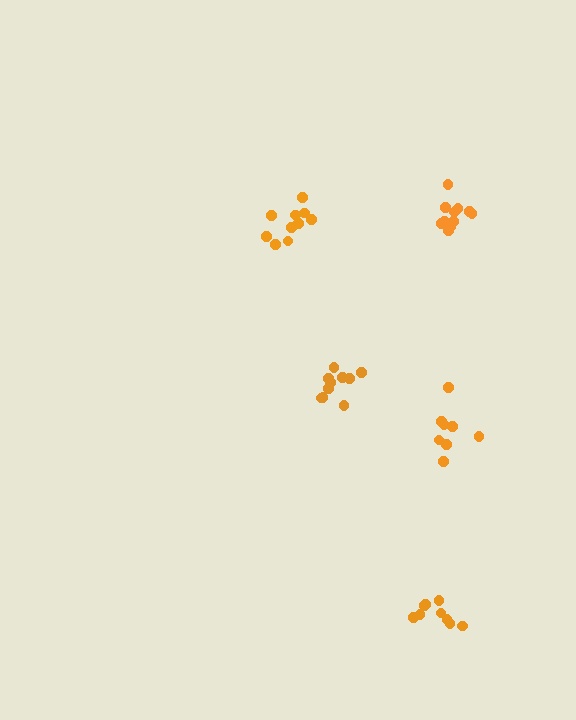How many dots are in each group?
Group 1: 8 dots, Group 2: 9 dots, Group 3: 11 dots, Group 4: 10 dots, Group 5: 11 dots (49 total).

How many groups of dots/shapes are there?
There are 5 groups.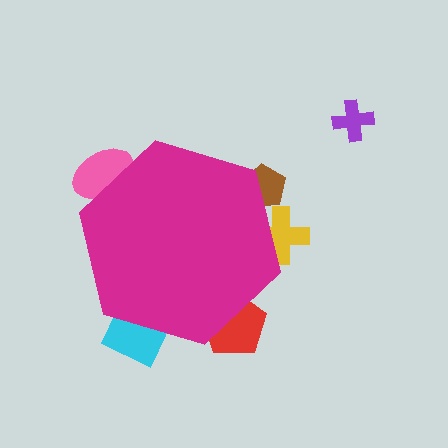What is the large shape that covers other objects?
A magenta hexagon.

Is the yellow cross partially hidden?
Yes, the yellow cross is partially hidden behind the magenta hexagon.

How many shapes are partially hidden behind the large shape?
5 shapes are partially hidden.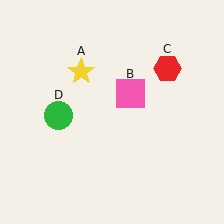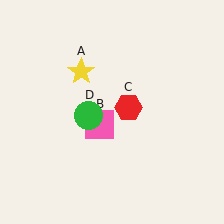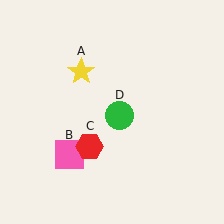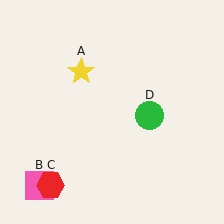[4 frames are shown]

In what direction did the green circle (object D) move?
The green circle (object D) moved right.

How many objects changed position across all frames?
3 objects changed position: pink square (object B), red hexagon (object C), green circle (object D).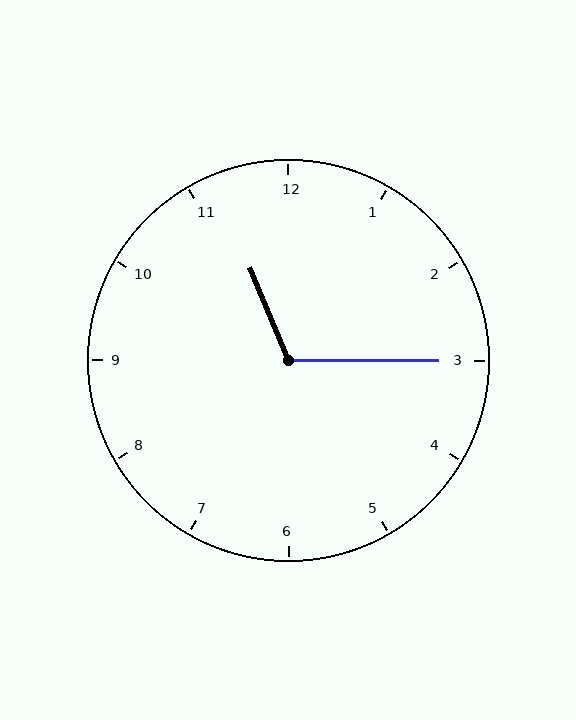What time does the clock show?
11:15.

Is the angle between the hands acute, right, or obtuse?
It is obtuse.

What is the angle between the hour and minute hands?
Approximately 112 degrees.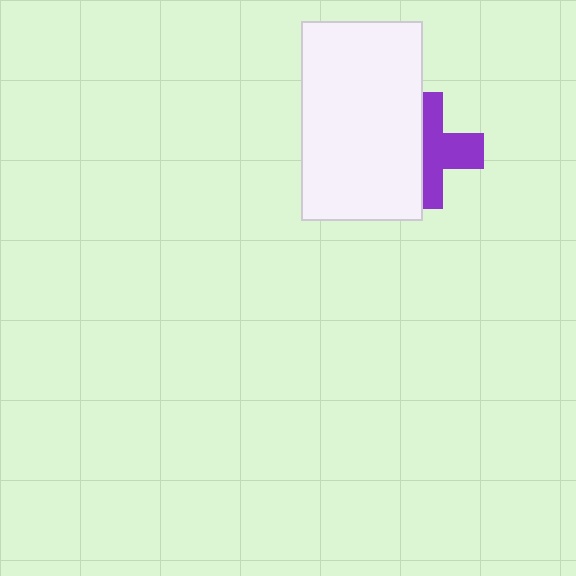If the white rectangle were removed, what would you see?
You would see the complete purple cross.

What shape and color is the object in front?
The object in front is a white rectangle.